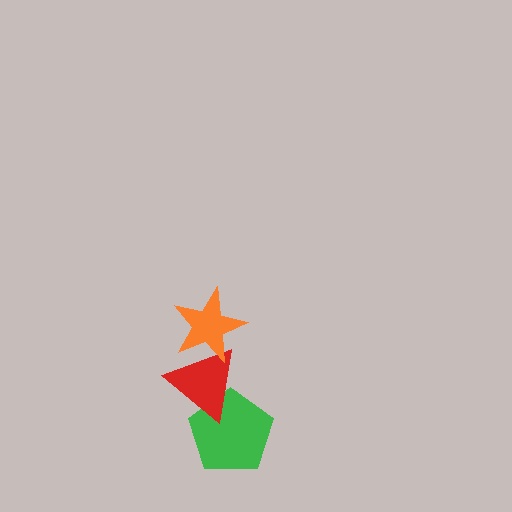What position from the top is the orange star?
The orange star is 1st from the top.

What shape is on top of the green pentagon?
The red triangle is on top of the green pentagon.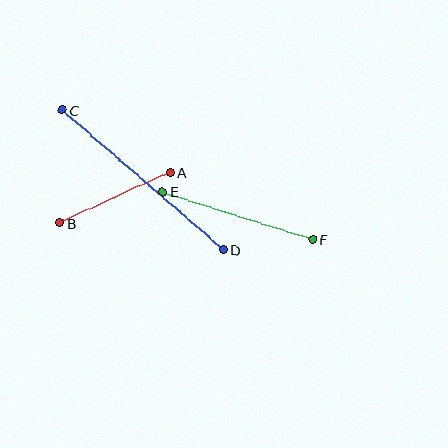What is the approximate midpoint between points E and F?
The midpoint is at approximately (238, 215) pixels.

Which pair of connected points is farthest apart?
Points C and D are farthest apart.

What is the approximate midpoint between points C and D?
The midpoint is at approximately (143, 180) pixels.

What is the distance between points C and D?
The distance is approximately 213 pixels.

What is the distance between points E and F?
The distance is approximately 157 pixels.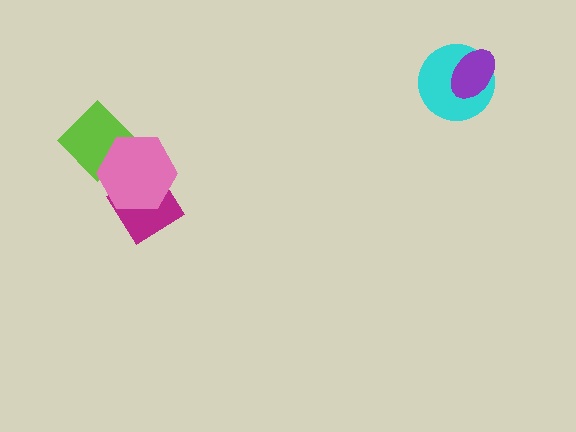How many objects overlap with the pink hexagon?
2 objects overlap with the pink hexagon.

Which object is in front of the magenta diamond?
The pink hexagon is in front of the magenta diamond.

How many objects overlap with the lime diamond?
1 object overlaps with the lime diamond.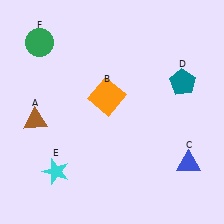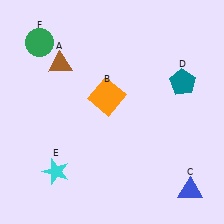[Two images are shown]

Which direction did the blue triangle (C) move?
The blue triangle (C) moved down.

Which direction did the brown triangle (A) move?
The brown triangle (A) moved up.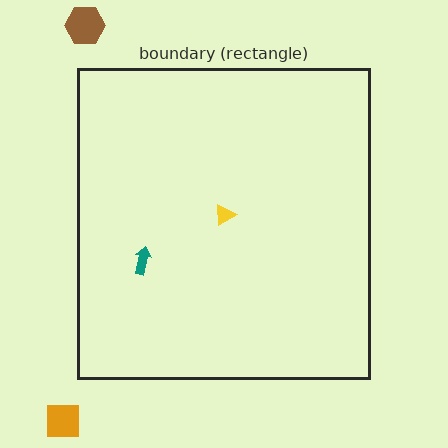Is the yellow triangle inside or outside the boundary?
Inside.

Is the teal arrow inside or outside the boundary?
Inside.